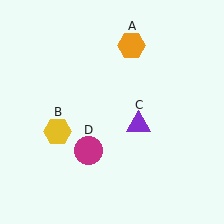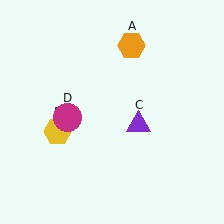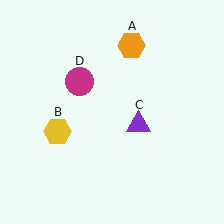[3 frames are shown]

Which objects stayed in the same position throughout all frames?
Orange hexagon (object A) and yellow hexagon (object B) and purple triangle (object C) remained stationary.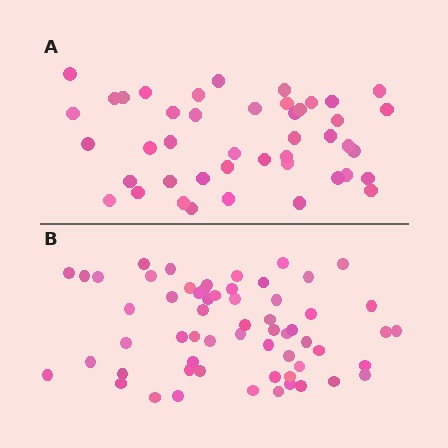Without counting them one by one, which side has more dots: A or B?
Region B (the bottom region) has more dots.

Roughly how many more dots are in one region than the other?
Region B has approximately 15 more dots than region A.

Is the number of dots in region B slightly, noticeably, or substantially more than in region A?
Region B has noticeably more, but not dramatically so. The ratio is roughly 1.4 to 1.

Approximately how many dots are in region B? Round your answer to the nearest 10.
About 60 dots.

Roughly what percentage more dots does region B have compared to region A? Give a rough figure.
About 35% more.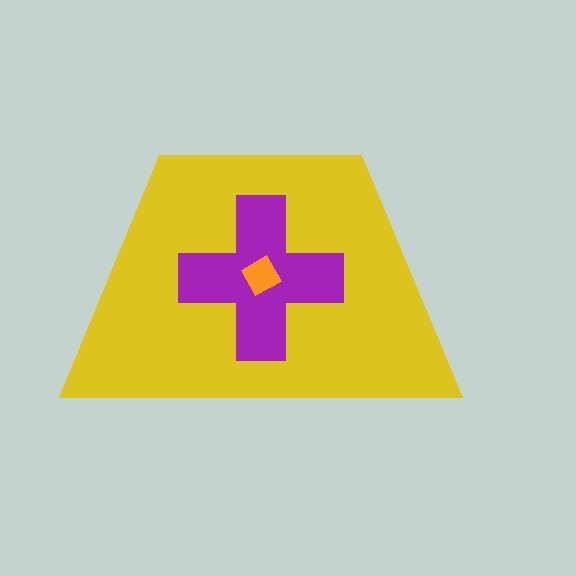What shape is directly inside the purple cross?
The orange square.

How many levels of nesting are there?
3.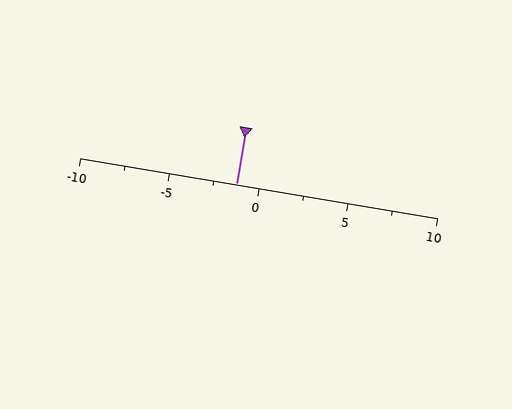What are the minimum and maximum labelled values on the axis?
The axis runs from -10 to 10.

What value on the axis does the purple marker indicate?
The marker indicates approximately -1.2.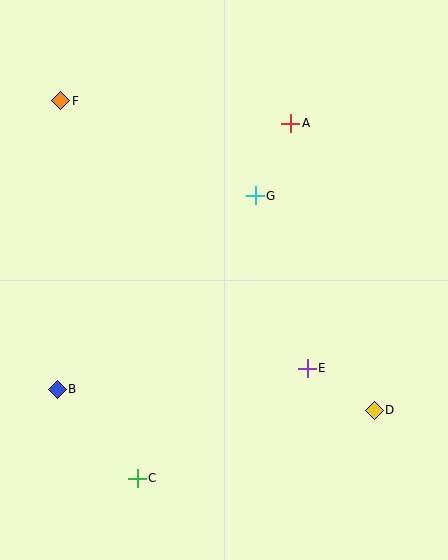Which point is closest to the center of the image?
Point G at (255, 196) is closest to the center.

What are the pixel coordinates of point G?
Point G is at (255, 196).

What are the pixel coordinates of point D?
Point D is at (374, 410).